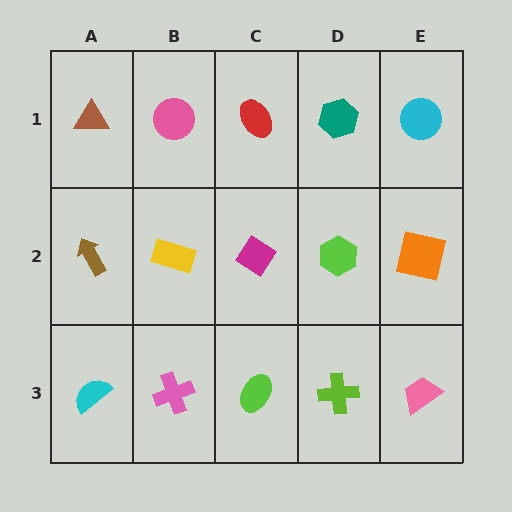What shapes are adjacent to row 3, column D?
A lime hexagon (row 2, column D), a lime ellipse (row 3, column C), a pink trapezoid (row 3, column E).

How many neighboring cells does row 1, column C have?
3.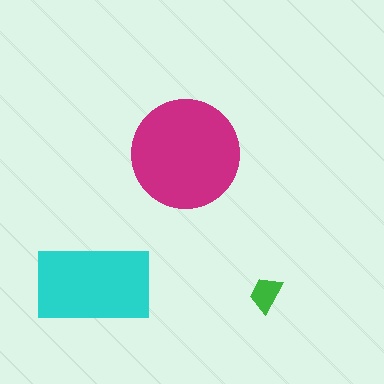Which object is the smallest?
The green trapezoid.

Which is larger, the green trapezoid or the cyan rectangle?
The cyan rectangle.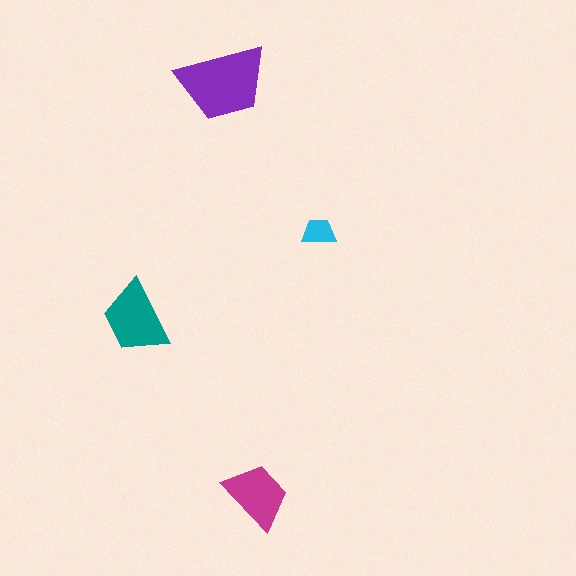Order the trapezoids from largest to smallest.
the purple one, the teal one, the magenta one, the cyan one.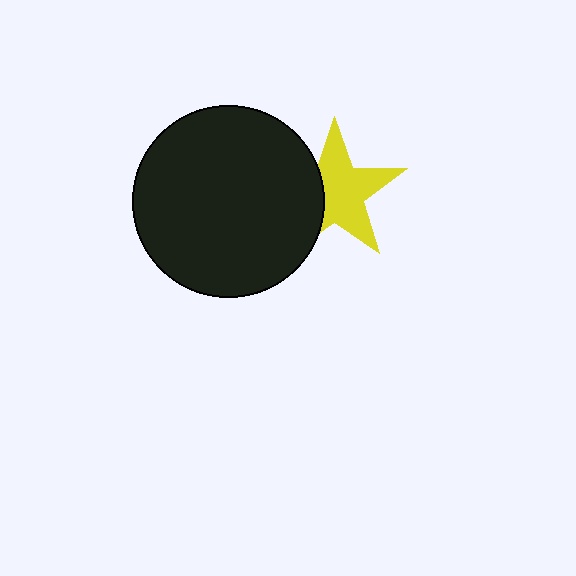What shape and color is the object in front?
The object in front is a black circle.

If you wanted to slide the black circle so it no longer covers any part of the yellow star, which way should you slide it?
Slide it left — that is the most direct way to separate the two shapes.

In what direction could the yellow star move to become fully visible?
The yellow star could move right. That would shift it out from behind the black circle entirely.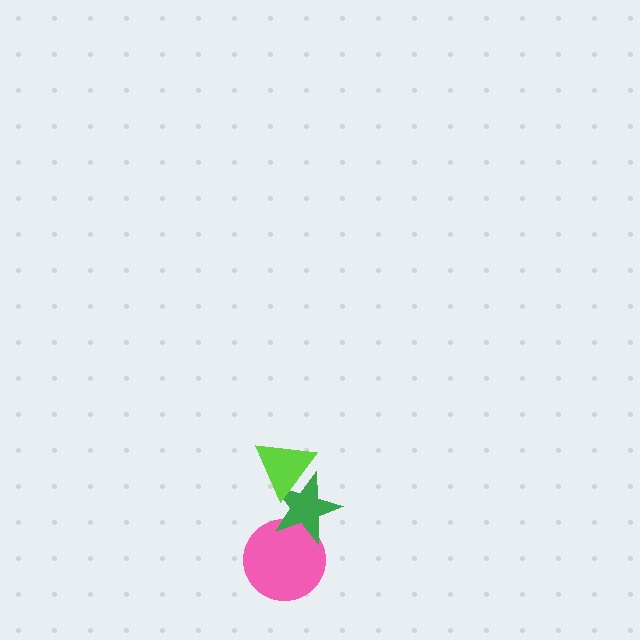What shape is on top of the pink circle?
The green star is on top of the pink circle.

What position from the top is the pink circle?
The pink circle is 3rd from the top.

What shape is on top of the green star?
The lime triangle is on top of the green star.